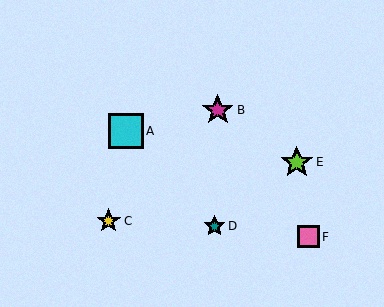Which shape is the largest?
The cyan square (labeled A) is the largest.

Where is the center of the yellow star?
The center of the yellow star is at (109, 221).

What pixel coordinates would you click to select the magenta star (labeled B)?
Click at (218, 110) to select the magenta star B.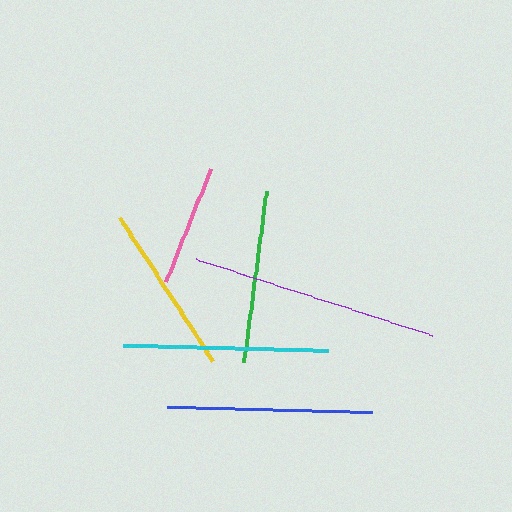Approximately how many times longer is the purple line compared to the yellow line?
The purple line is approximately 1.5 times the length of the yellow line.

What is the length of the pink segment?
The pink segment is approximately 121 pixels long.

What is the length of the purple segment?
The purple segment is approximately 248 pixels long.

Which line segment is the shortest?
The pink line is the shortest at approximately 121 pixels.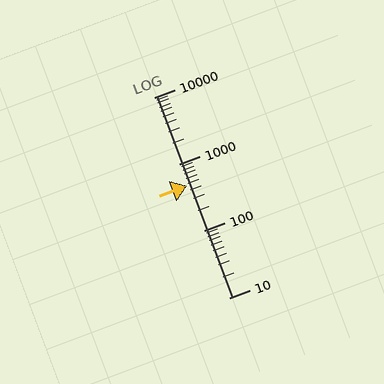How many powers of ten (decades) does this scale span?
The scale spans 3 decades, from 10 to 10000.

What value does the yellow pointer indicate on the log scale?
The pointer indicates approximately 470.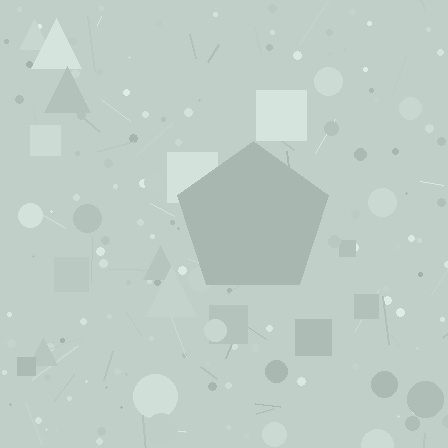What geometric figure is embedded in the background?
A pentagon is embedded in the background.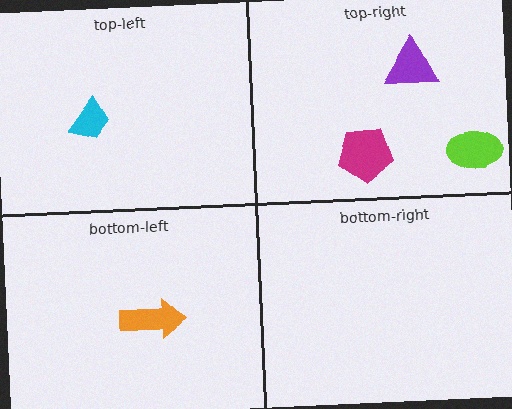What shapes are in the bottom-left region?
The orange arrow.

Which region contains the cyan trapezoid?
The top-left region.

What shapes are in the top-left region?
The cyan trapezoid.